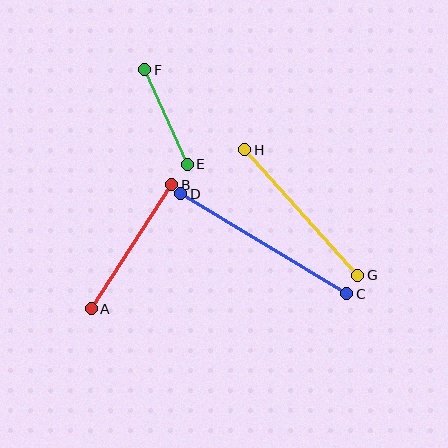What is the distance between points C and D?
The distance is approximately 194 pixels.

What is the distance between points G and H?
The distance is approximately 169 pixels.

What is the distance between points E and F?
The distance is approximately 103 pixels.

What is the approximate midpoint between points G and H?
The midpoint is at approximately (301, 213) pixels.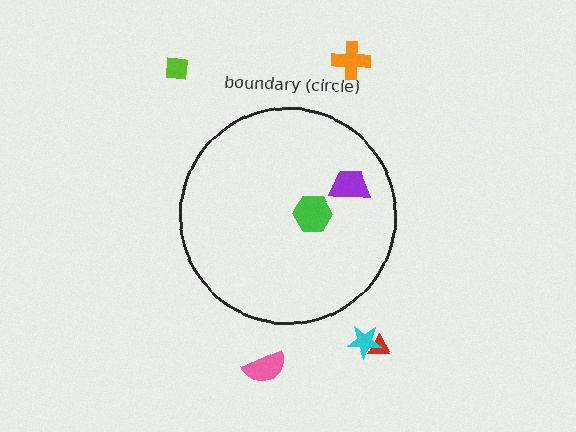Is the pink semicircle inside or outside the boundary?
Outside.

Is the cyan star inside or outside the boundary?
Outside.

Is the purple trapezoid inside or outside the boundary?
Inside.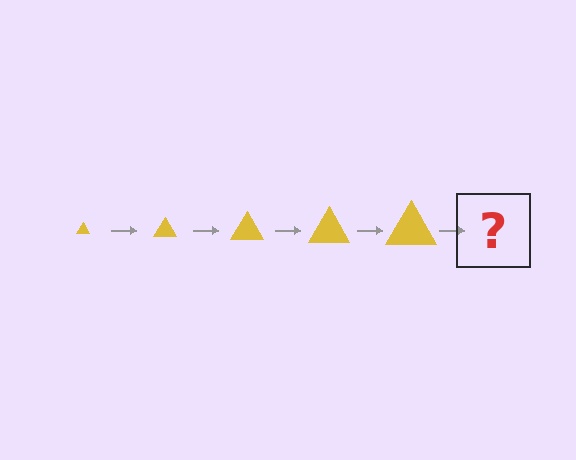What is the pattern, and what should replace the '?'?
The pattern is that the triangle gets progressively larger each step. The '?' should be a yellow triangle, larger than the previous one.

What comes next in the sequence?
The next element should be a yellow triangle, larger than the previous one.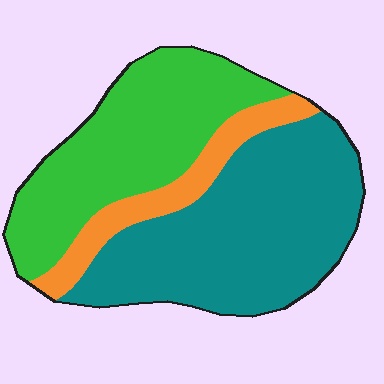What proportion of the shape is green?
Green takes up about three eighths (3/8) of the shape.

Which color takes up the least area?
Orange, at roughly 15%.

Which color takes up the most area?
Teal, at roughly 50%.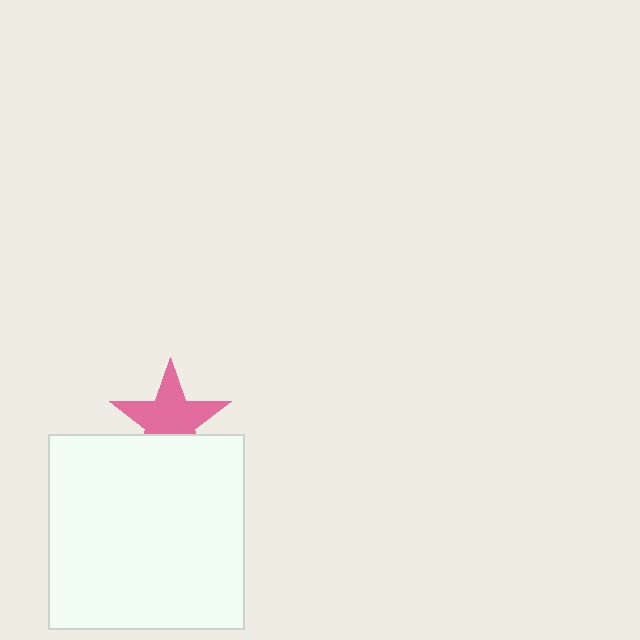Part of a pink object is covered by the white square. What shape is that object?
It is a star.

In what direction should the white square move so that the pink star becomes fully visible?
The white square should move down. That is the shortest direction to clear the overlap and leave the pink star fully visible.